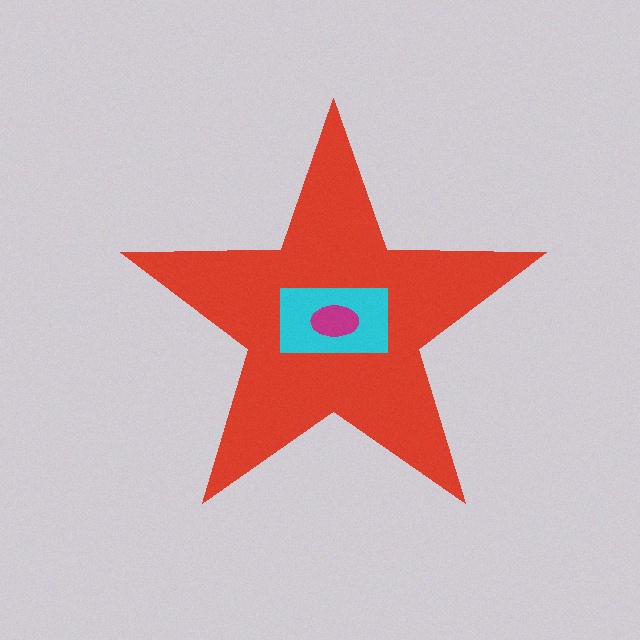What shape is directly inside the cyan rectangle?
The magenta ellipse.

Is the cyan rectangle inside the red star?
Yes.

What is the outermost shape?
The red star.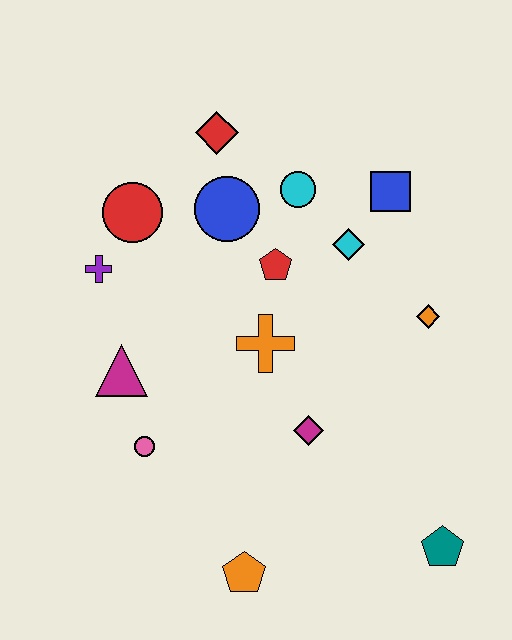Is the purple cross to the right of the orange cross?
No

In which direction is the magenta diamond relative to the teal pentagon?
The magenta diamond is to the left of the teal pentagon.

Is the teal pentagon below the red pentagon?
Yes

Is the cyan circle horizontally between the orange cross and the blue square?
Yes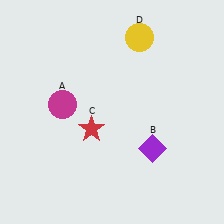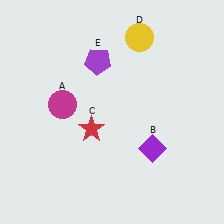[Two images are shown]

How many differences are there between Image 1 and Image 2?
There is 1 difference between the two images.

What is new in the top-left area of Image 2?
A purple pentagon (E) was added in the top-left area of Image 2.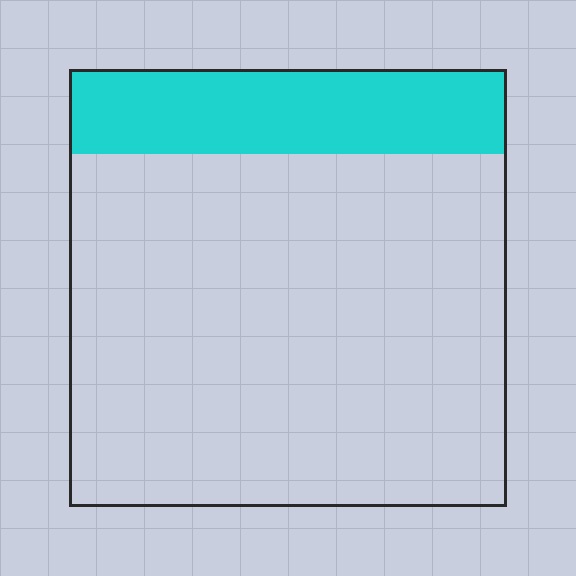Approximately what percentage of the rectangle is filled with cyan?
Approximately 20%.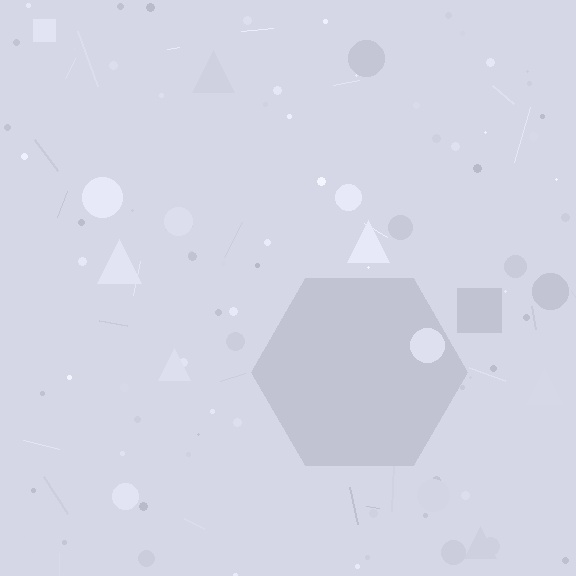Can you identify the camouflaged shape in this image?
The camouflaged shape is a hexagon.